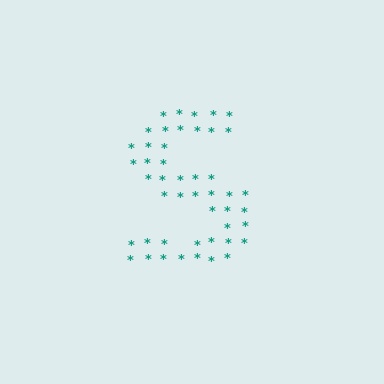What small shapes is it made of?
It is made of small asterisks.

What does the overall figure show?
The overall figure shows the letter S.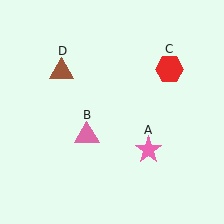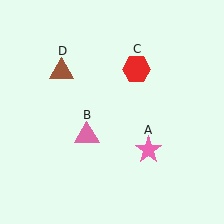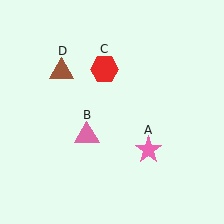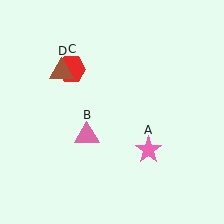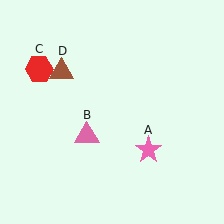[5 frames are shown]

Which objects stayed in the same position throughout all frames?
Pink star (object A) and pink triangle (object B) and brown triangle (object D) remained stationary.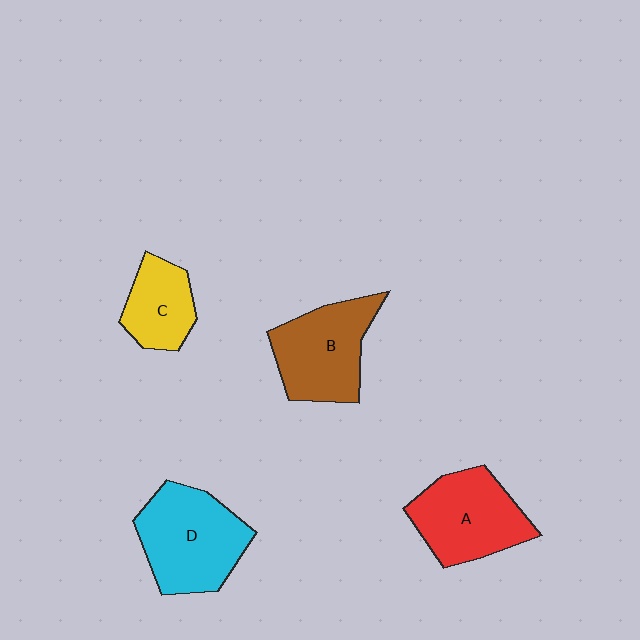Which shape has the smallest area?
Shape C (yellow).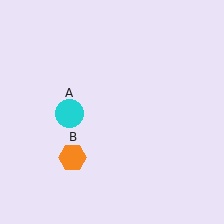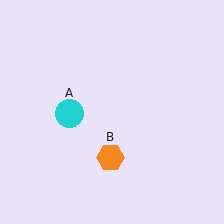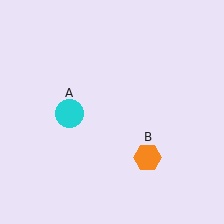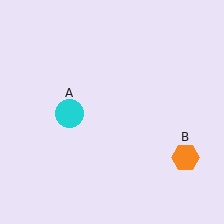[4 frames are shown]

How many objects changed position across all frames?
1 object changed position: orange hexagon (object B).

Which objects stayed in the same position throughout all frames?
Cyan circle (object A) remained stationary.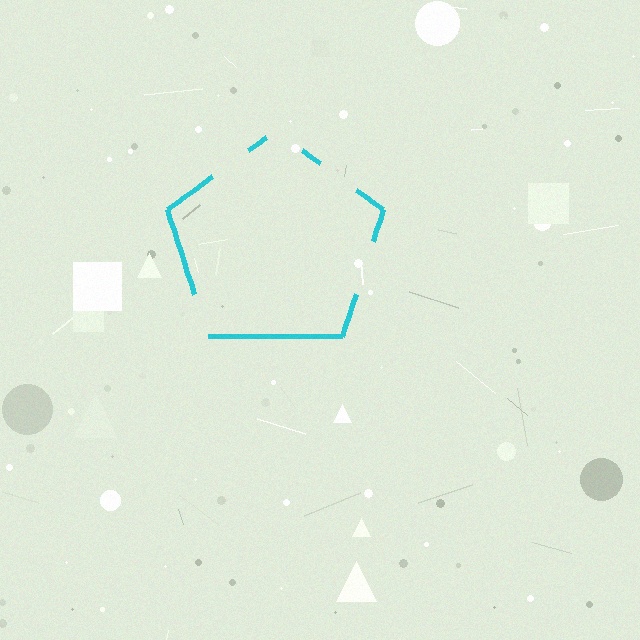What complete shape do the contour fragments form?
The contour fragments form a pentagon.